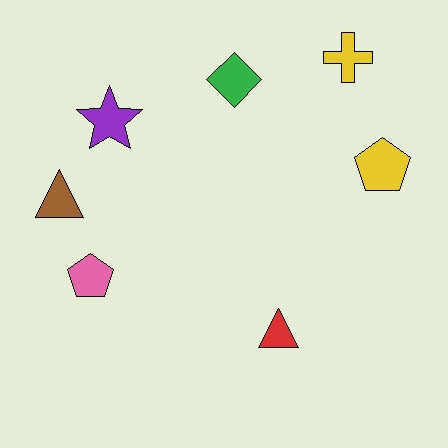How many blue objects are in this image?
There are no blue objects.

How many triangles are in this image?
There are 2 triangles.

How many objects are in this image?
There are 7 objects.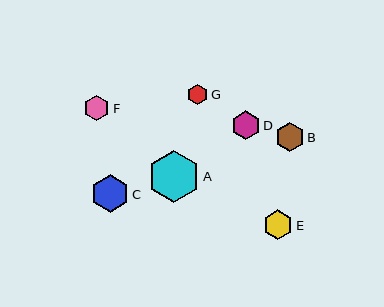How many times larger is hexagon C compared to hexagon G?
Hexagon C is approximately 1.8 times the size of hexagon G.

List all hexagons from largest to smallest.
From largest to smallest: A, C, E, D, B, F, G.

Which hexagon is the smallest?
Hexagon G is the smallest with a size of approximately 21 pixels.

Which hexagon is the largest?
Hexagon A is the largest with a size of approximately 52 pixels.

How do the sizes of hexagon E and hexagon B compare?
Hexagon E and hexagon B are approximately the same size.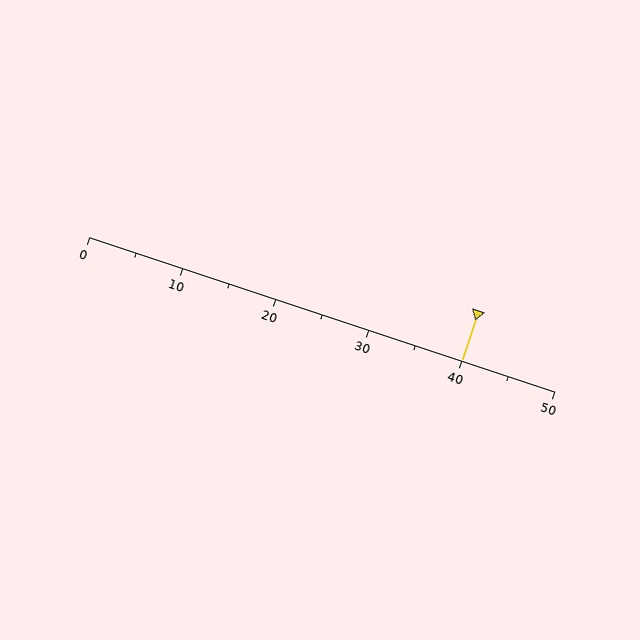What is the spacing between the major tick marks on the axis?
The major ticks are spaced 10 apart.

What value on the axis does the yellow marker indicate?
The marker indicates approximately 40.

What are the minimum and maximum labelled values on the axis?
The axis runs from 0 to 50.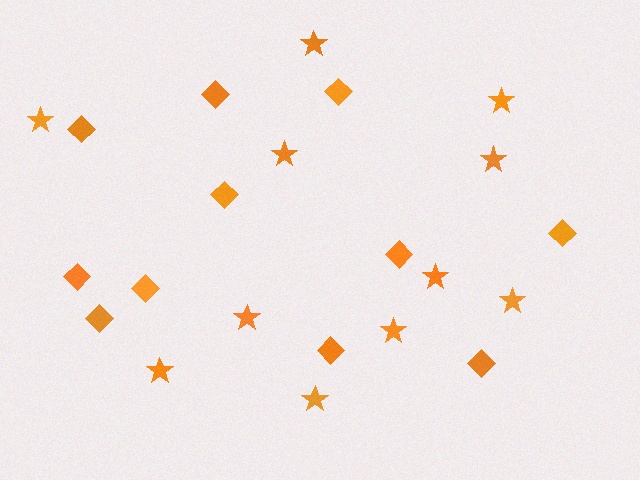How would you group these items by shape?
There are 2 groups: one group of stars (11) and one group of diamonds (11).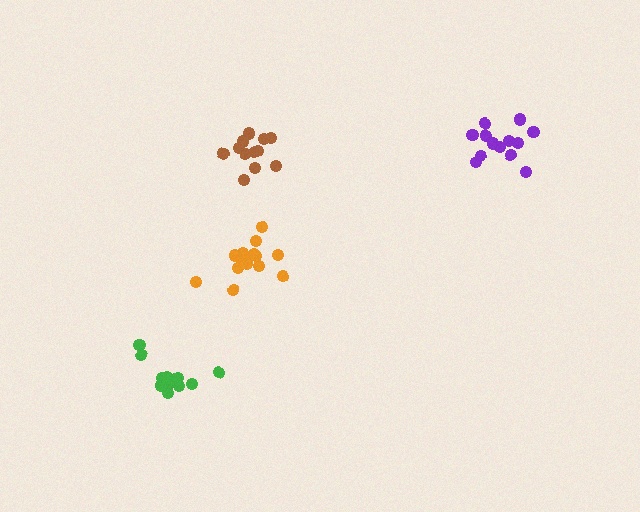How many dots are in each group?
Group 1: 13 dots, Group 2: 17 dots, Group 3: 12 dots, Group 4: 15 dots (57 total).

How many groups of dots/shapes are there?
There are 4 groups.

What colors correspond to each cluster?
The clusters are colored: purple, green, brown, orange.